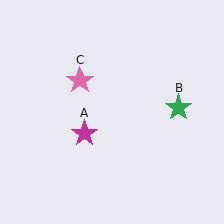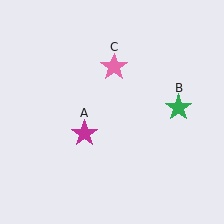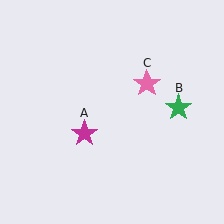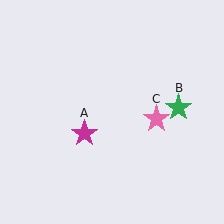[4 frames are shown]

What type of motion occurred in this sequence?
The pink star (object C) rotated clockwise around the center of the scene.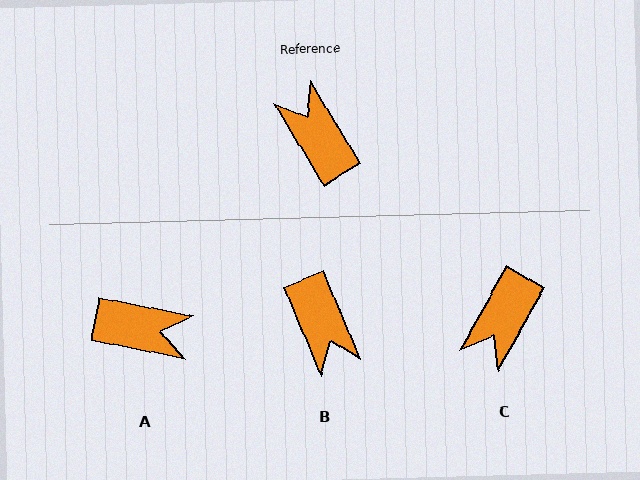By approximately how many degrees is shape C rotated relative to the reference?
Approximately 120 degrees counter-clockwise.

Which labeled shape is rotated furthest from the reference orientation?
B, about 172 degrees away.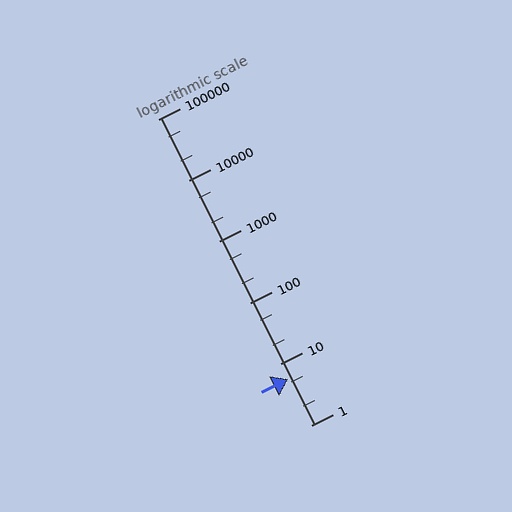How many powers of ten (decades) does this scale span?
The scale spans 5 decades, from 1 to 100000.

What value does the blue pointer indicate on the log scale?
The pointer indicates approximately 5.6.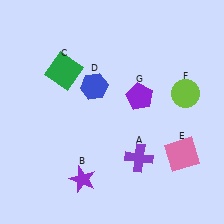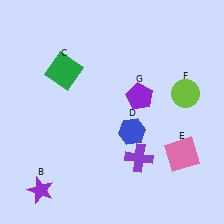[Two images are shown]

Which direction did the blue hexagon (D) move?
The blue hexagon (D) moved down.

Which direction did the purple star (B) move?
The purple star (B) moved left.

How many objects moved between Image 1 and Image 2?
2 objects moved between the two images.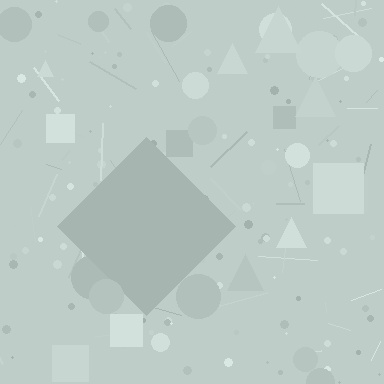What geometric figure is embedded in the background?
A diamond is embedded in the background.